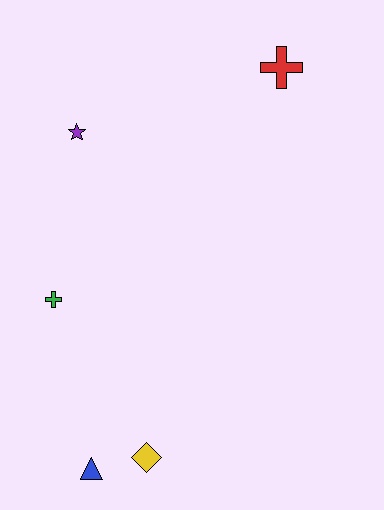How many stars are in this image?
There is 1 star.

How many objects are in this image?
There are 5 objects.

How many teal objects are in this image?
There are no teal objects.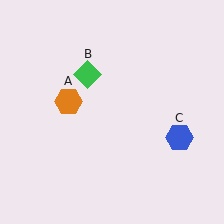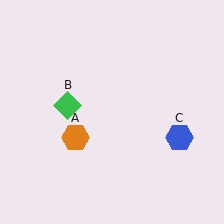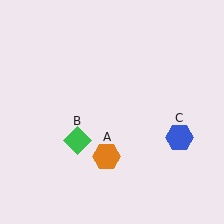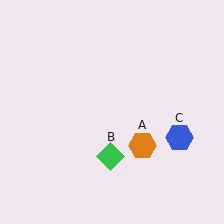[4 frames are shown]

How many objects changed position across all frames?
2 objects changed position: orange hexagon (object A), green diamond (object B).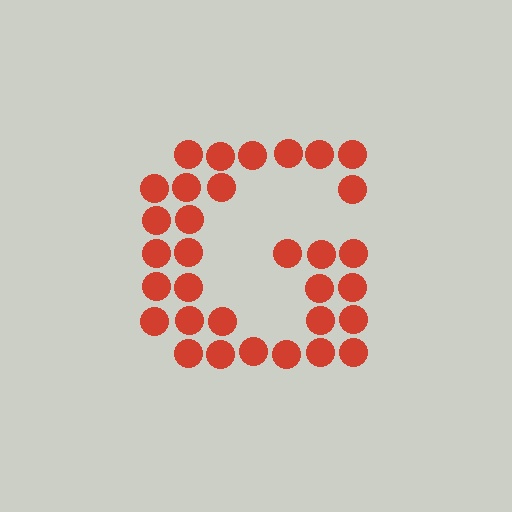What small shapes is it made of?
It is made of small circles.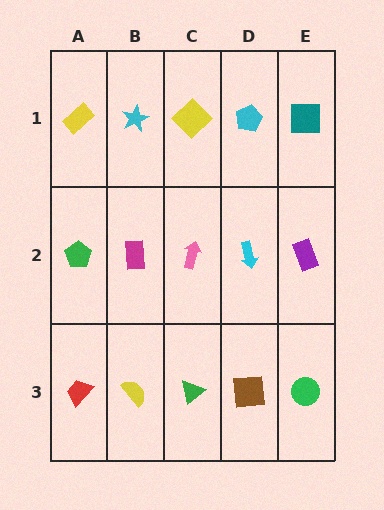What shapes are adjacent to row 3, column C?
A pink arrow (row 2, column C), a yellow semicircle (row 3, column B), a brown square (row 3, column D).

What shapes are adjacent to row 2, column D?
A cyan pentagon (row 1, column D), a brown square (row 3, column D), a pink arrow (row 2, column C), a purple rectangle (row 2, column E).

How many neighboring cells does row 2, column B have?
4.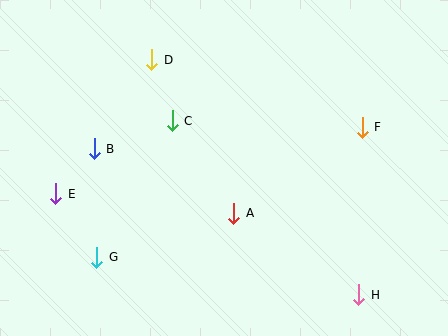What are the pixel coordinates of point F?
Point F is at (362, 127).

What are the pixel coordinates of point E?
Point E is at (56, 194).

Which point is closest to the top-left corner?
Point D is closest to the top-left corner.